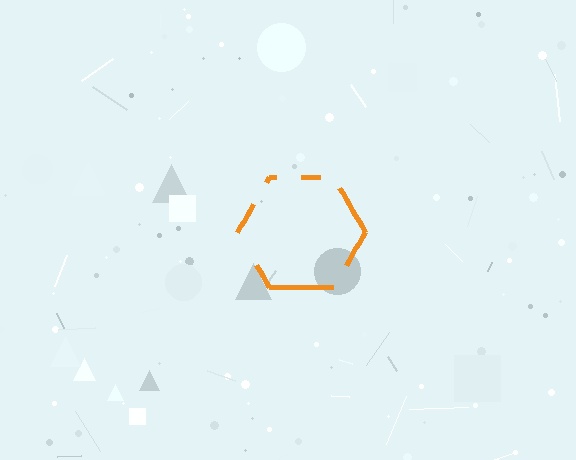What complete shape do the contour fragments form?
The contour fragments form a hexagon.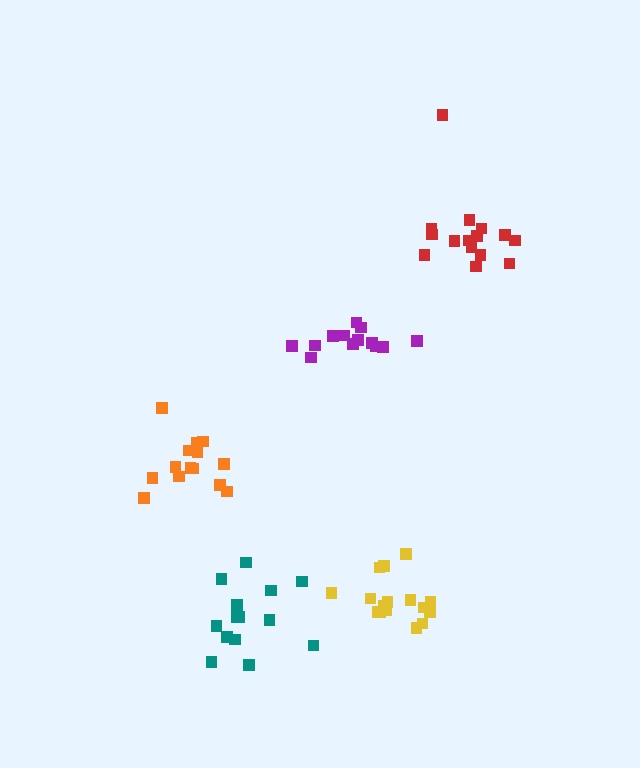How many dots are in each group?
Group 1: 14 dots, Group 2: 14 dots, Group 3: 15 dots, Group 4: 13 dots, Group 5: 16 dots (72 total).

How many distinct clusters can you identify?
There are 5 distinct clusters.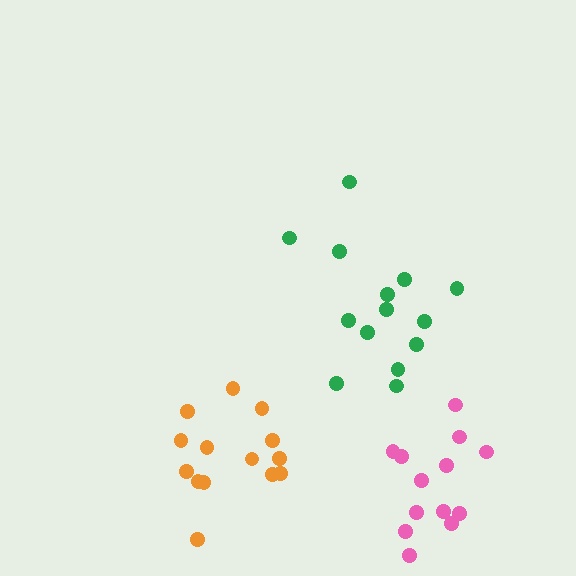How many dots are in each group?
Group 1: 14 dots, Group 2: 14 dots, Group 3: 13 dots (41 total).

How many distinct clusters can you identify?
There are 3 distinct clusters.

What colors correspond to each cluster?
The clusters are colored: orange, green, pink.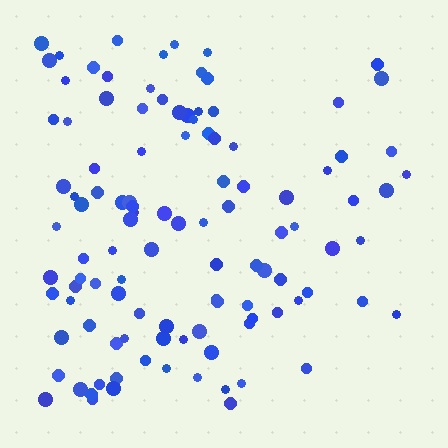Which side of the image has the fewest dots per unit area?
The right.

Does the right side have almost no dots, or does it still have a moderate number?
Still a moderate number, just noticeably fewer than the left.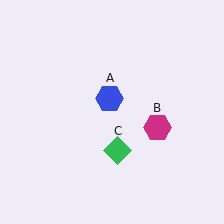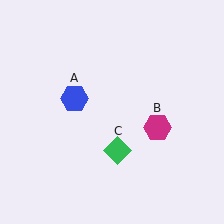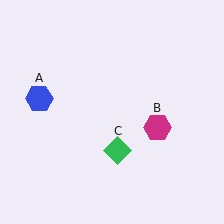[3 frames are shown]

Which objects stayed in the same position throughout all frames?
Magenta hexagon (object B) and green diamond (object C) remained stationary.